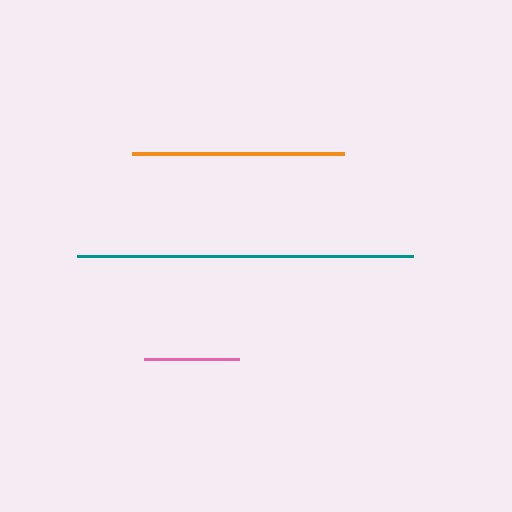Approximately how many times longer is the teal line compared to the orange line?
The teal line is approximately 1.6 times the length of the orange line.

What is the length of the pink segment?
The pink segment is approximately 95 pixels long.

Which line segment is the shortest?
The pink line is the shortest at approximately 95 pixels.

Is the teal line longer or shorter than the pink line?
The teal line is longer than the pink line.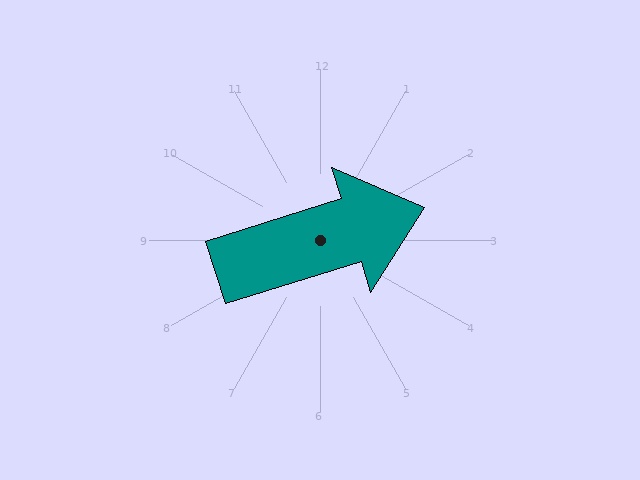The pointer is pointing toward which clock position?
Roughly 2 o'clock.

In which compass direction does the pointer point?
East.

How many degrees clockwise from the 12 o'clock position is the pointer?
Approximately 73 degrees.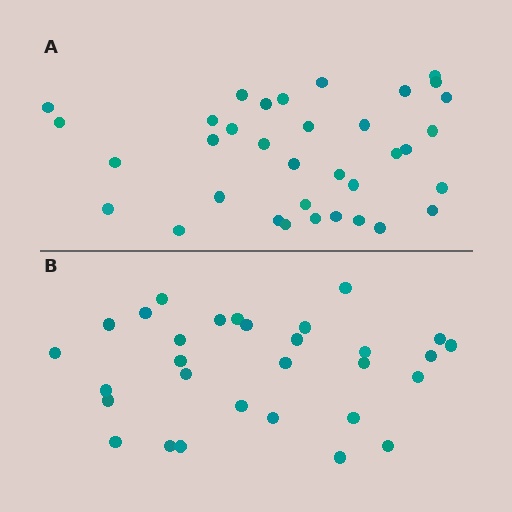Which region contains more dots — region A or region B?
Region A (the top region) has more dots.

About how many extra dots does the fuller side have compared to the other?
Region A has about 5 more dots than region B.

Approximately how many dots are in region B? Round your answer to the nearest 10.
About 30 dots.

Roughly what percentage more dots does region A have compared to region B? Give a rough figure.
About 15% more.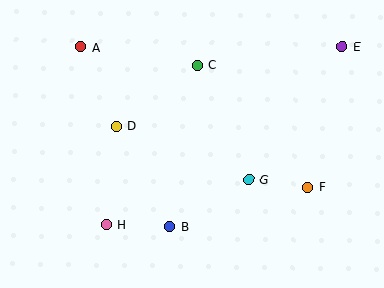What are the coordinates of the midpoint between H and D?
The midpoint between H and D is at (111, 175).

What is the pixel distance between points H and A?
The distance between H and A is 179 pixels.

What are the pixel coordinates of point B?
Point B is at (169, 226).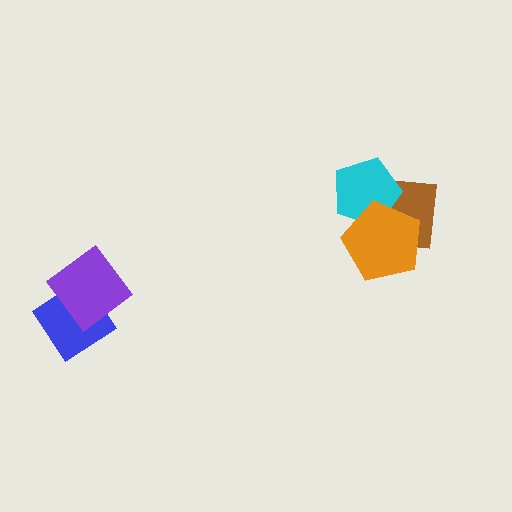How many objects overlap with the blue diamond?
1 object overlaps with the blue diamond.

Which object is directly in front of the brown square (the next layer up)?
The cyan pentagon is directly in front of the brown square.